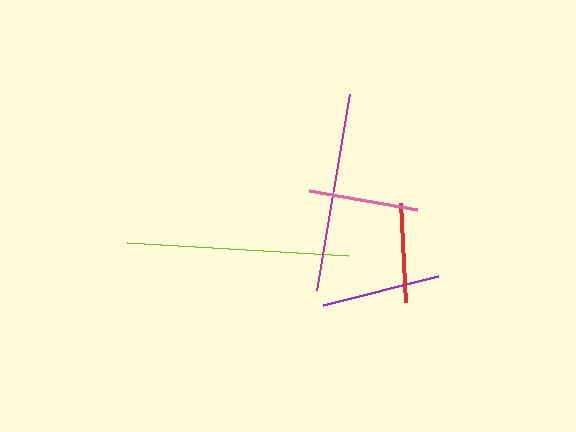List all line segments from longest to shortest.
From longest to shortest: lime, magenta, purple, pink, red.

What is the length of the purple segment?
The purple segment is approximately 119 pixels long.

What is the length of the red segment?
The red segment is approximately 99 pixels long.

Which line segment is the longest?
The lime line is the longest at approximately 222 pixels.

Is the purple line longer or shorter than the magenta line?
The magenta line is longer than the purple line.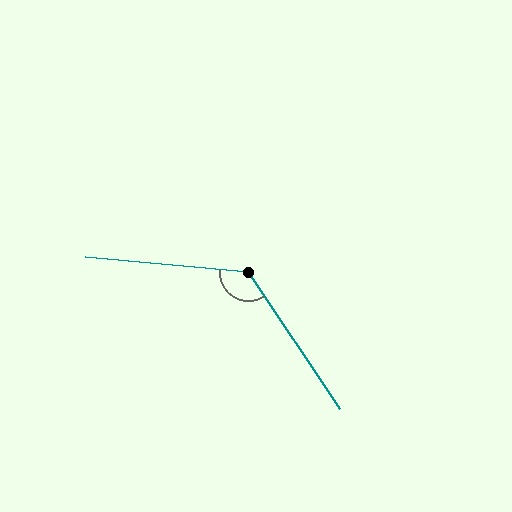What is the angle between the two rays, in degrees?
Approximately 129 degrees.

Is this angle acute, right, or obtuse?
It is obtuse.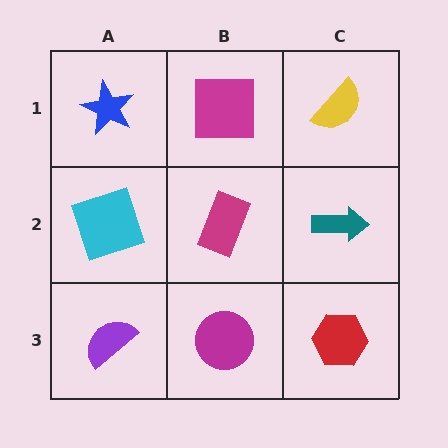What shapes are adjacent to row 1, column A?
A cyan square (row 2, column A), a magenta square (row 1, column B).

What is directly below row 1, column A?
A cyan square.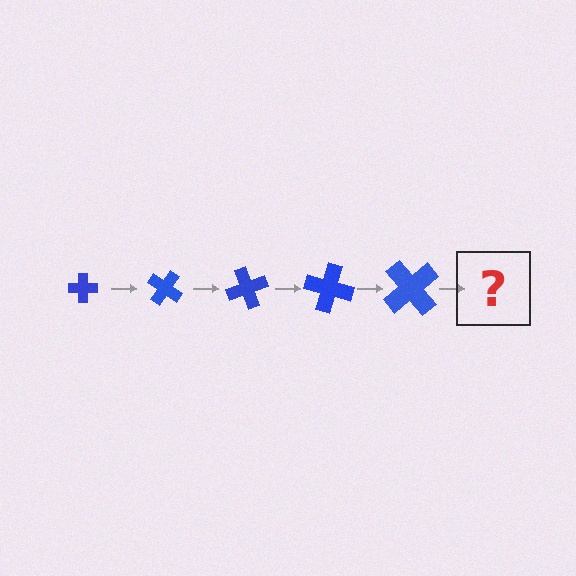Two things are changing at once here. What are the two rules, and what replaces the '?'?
The two rules are that the cross grows larger each step and it rotates 35 degrees each step. The '?' should be a cross, larger than the previous one and rotated 175 degrees from the start.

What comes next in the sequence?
The next element should be a cross, larger than the previous one and rotated 175 degrees from the start.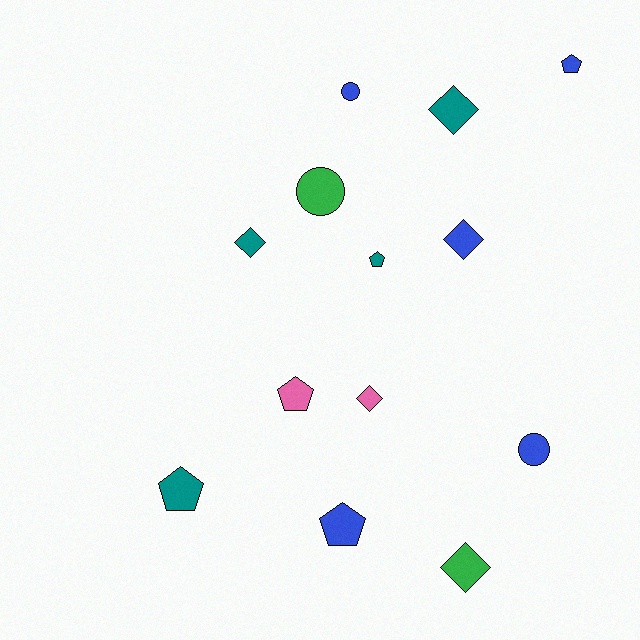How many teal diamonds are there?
There are 2 teal diamonds.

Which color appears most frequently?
Blue, with 5 objects.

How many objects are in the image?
There are 13 objects.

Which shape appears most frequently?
Diamond, with 5 objects.